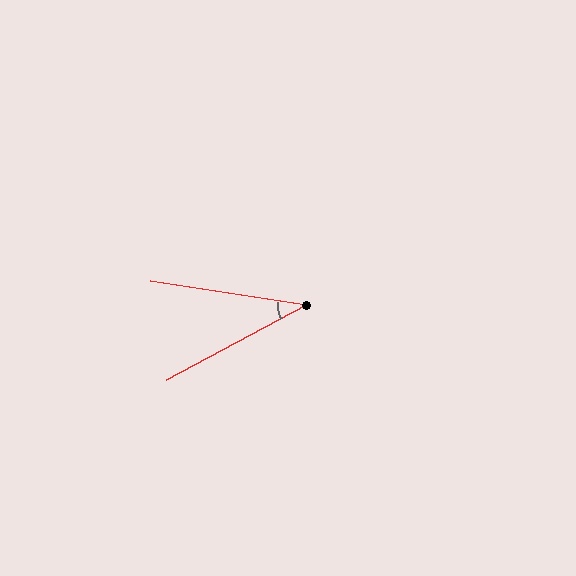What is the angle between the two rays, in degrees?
Approximately 37 degrees.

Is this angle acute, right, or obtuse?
It is acute.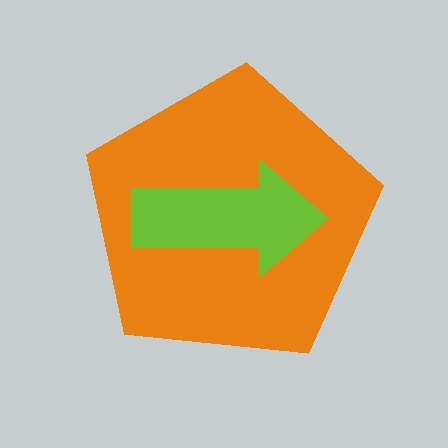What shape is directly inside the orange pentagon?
The lime arrow.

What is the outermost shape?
The orange pentagon.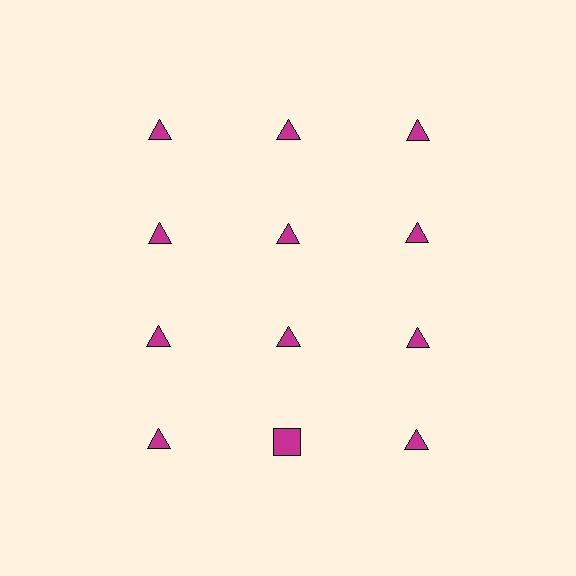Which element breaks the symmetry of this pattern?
The magenta square in the fourth row, second from left column breaks the symmetry. All other shapes are magenta triangles.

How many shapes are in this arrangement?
There are 12 shapes arranged in a grid pattern.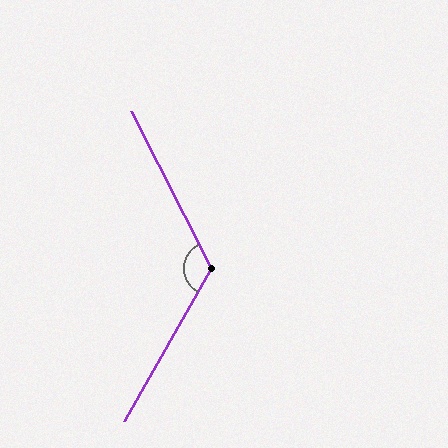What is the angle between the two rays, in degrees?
Approximately 124 degrees.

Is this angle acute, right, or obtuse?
It is obtuse.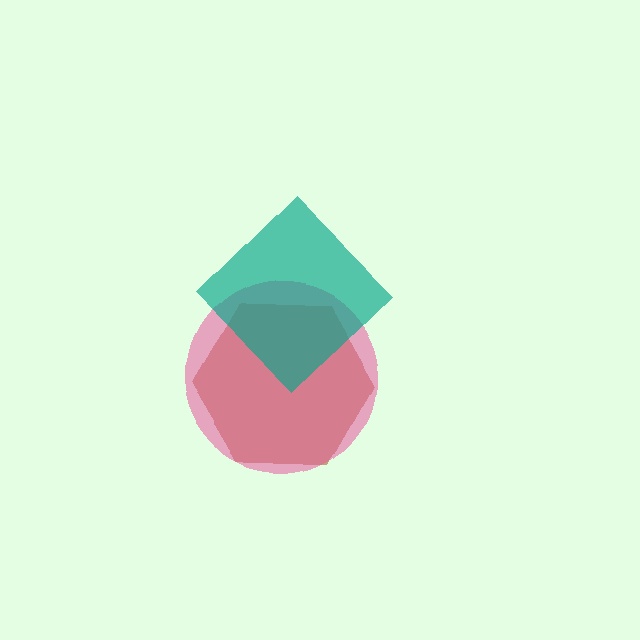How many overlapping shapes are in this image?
There are 3 overlapping shapes in the image.